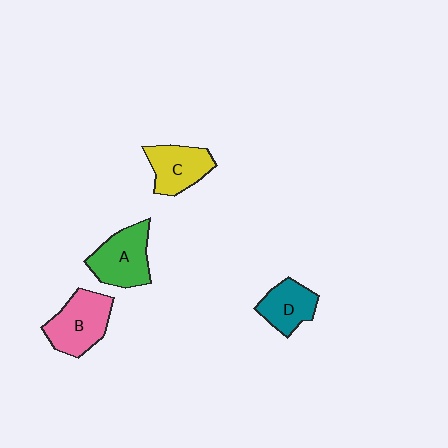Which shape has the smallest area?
Shape D (teal).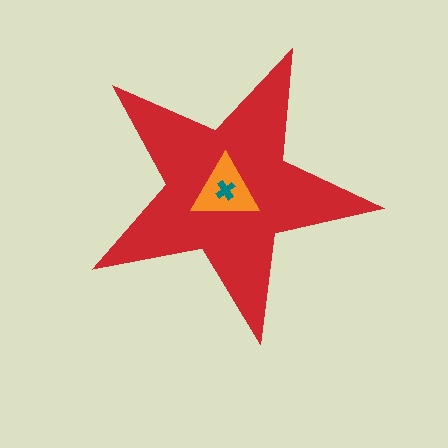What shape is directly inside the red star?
The orange triangle.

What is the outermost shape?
The red star.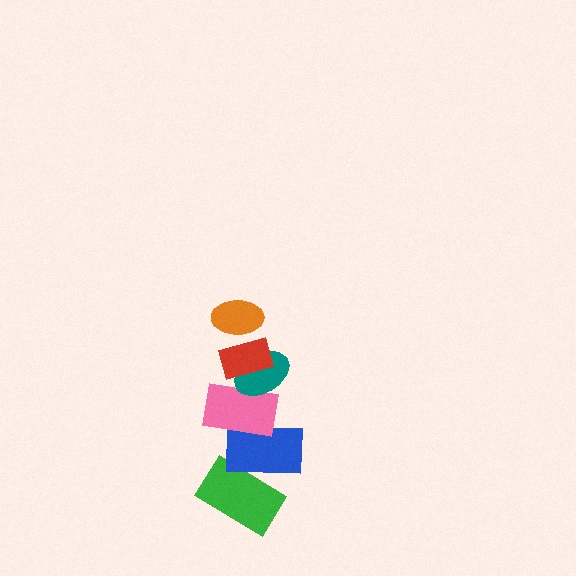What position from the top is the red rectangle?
The red rectangle is 2nd from the top.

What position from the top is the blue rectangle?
The blue rectangle is 5th from the top.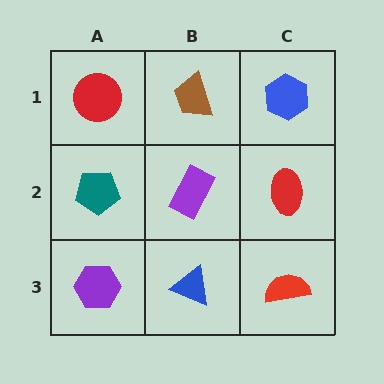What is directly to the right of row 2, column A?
A purple rectangle.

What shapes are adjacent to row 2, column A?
A red circle (row 1, column A), a purple hexagon (row 3, column A), a purple rectangle (row 2, column B).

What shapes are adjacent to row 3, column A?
A teal pentagon (row 2, column A), a blue triangle (row 3, column B).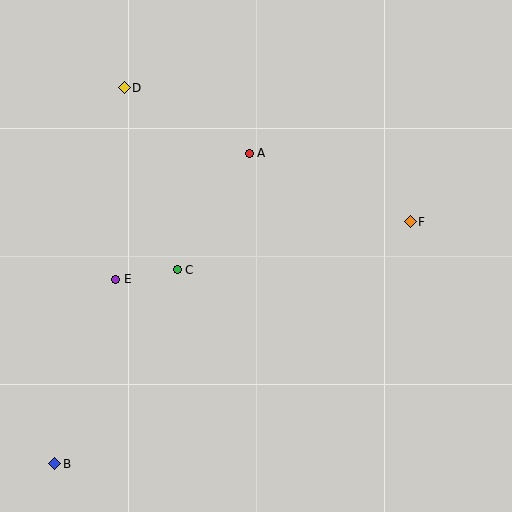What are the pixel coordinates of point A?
Point A is at (249, 153).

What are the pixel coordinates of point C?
Point C is at (177, 270).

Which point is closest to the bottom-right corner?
Point F is closest to the bottom-right corner.